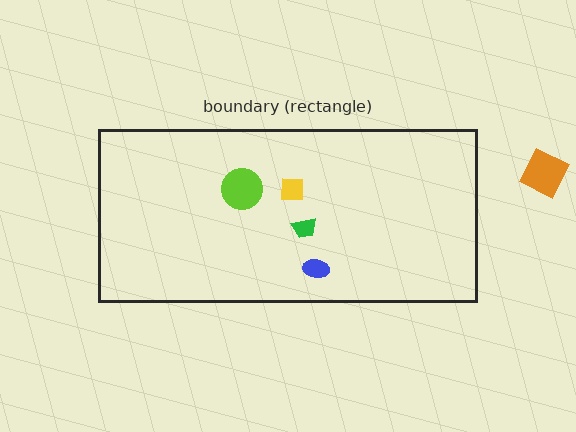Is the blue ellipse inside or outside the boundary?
Inside.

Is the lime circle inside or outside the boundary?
Inside.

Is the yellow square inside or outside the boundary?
Inside.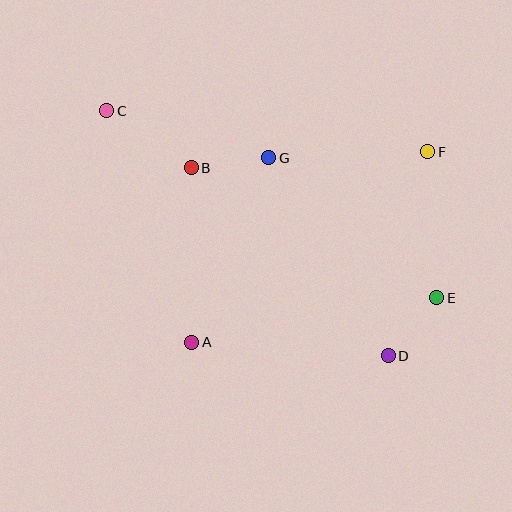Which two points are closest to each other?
Points D and E are closest to each other.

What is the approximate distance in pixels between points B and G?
The distance between B and G is approximately 78 pixels.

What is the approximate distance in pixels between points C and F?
The distance between C and F is approximately 323 pixels.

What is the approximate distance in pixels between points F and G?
The distance between F and G is approximately 159 pixels.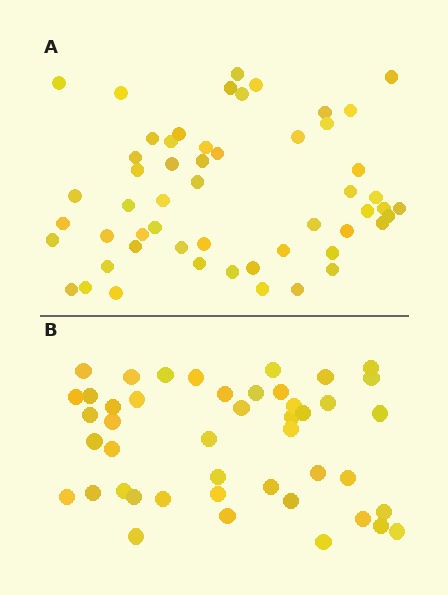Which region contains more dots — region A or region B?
Region A (the top region) has more dots.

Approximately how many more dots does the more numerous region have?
Region A has roughly 8 or so more dots than region B.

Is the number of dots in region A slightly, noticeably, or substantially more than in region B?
Region A has only slightly more — the two regions are fairly close. The ratio is roughly 1.2 to 1.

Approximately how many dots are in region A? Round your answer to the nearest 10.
About 50 dots. (The exact count is 54, which rounds to 50.)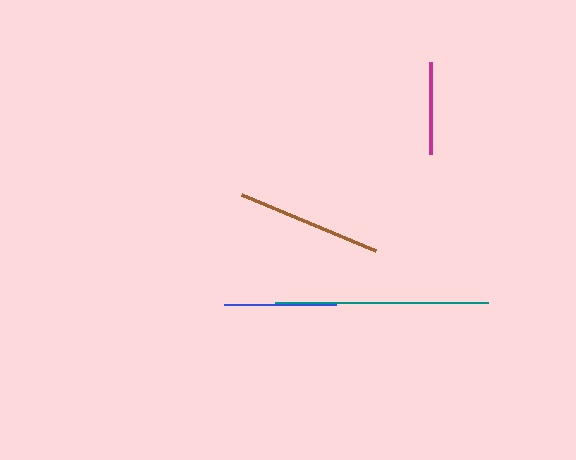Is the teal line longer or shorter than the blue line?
The teal line is longer than the blue line.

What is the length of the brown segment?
The brown segment is approximately 146 pixels long.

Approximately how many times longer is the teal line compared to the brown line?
The teal line is approximately 1.5 times the length of the brown line.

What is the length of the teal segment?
The teal segment is approximately 212 pixels long.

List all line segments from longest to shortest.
From longest to shortest: teal, brown, blue, magenta.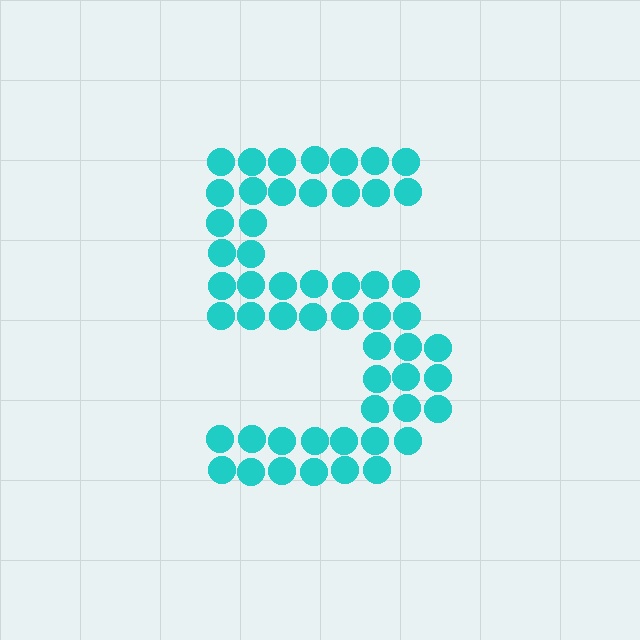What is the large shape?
The large shape is the digit 5.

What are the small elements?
The small elements are circles.